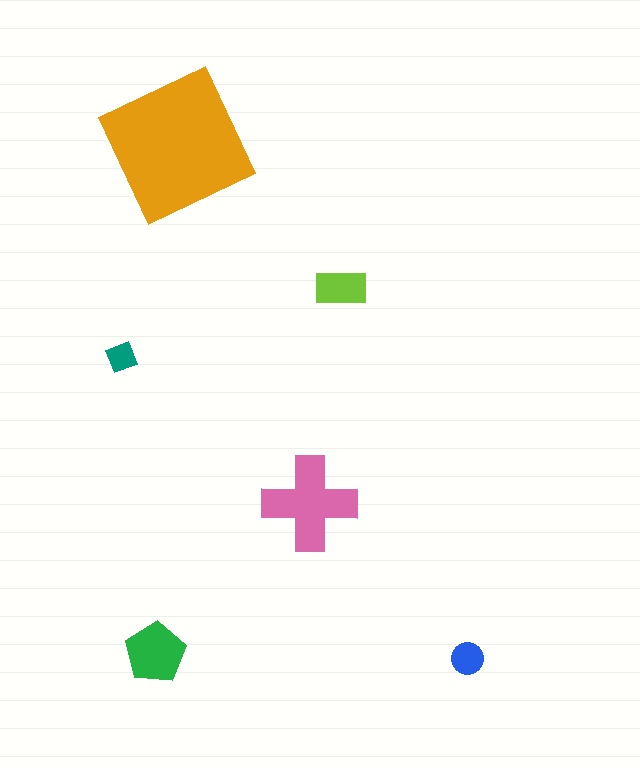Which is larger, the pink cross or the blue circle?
The pink cross.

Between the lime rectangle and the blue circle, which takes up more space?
The lime rectangle.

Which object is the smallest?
The teal diamond.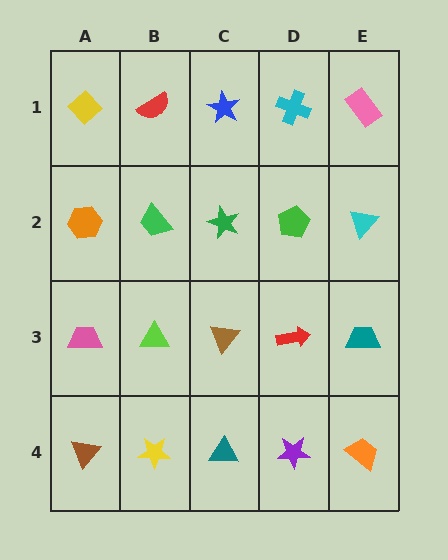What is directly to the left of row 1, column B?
A yellow diamond.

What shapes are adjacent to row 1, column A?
An orange hexagon (row 2, column A), a red semicircle (row 1, column B).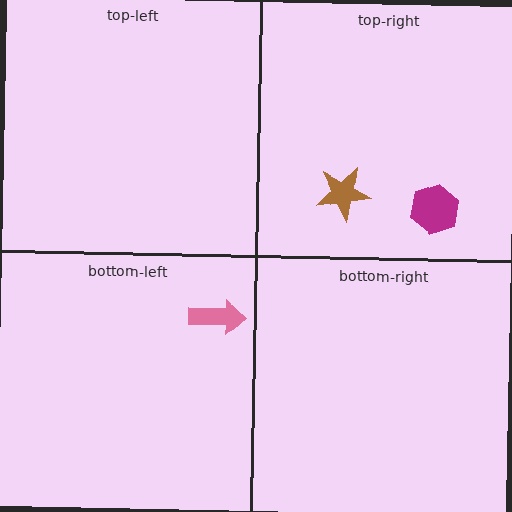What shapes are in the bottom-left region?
The pink arrow.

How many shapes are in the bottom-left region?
1.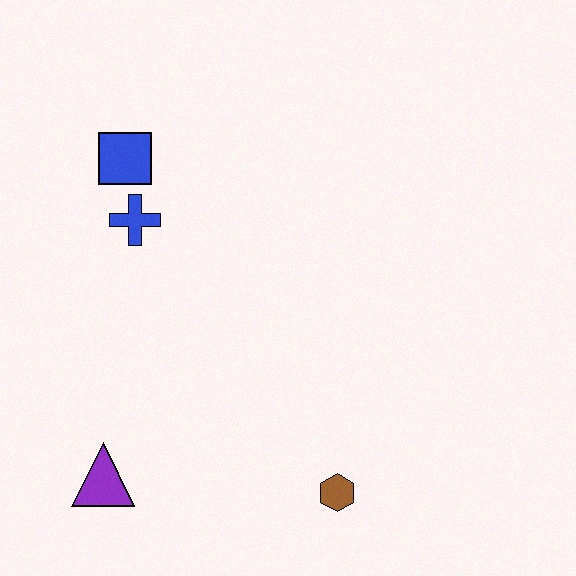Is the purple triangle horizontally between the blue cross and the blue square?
No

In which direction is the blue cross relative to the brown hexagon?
The blue cross is above the brown hexagon.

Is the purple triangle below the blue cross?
Yes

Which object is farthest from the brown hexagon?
The blue square is farthest from the brown hexagon.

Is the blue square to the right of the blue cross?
No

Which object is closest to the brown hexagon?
The purple triangle is closest to the brown hexagon.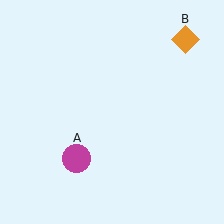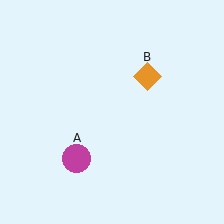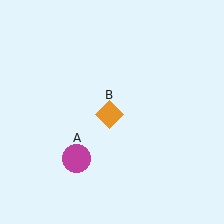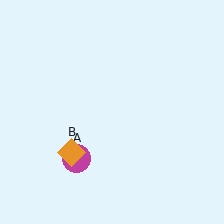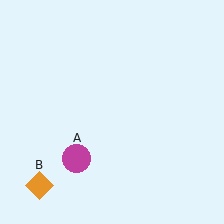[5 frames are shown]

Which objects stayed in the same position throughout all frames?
Magenta circle (object A) remained stationary.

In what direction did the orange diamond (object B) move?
The orange diamond (object B) moved down and to the left.